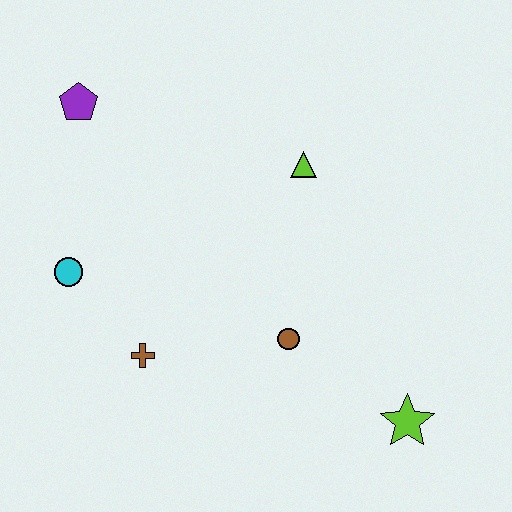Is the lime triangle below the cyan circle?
No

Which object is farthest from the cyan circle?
The lime star is farthest from the cyan circle.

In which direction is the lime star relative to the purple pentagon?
The lime star is to the right of the purple pentagon.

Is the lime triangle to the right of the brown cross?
Yes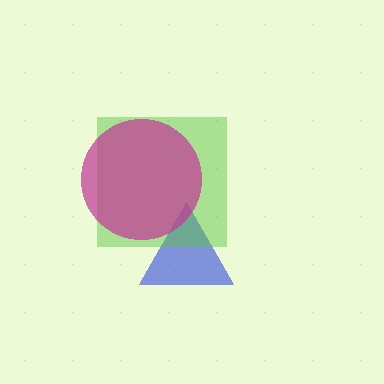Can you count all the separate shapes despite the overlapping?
Yes, there are 3 separate shapes.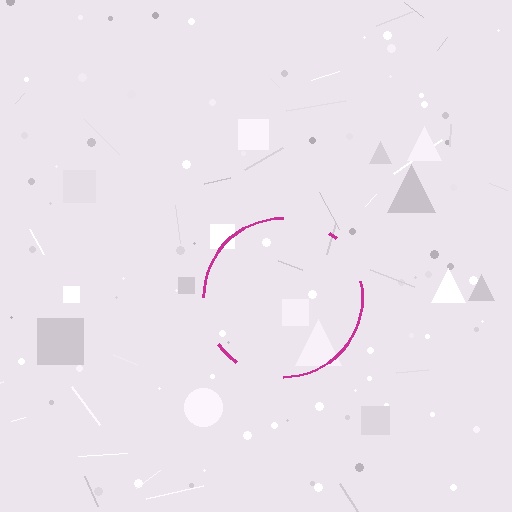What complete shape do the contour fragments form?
The contour fragments form a circle.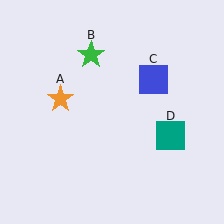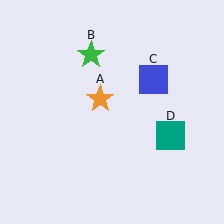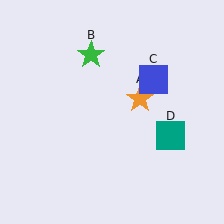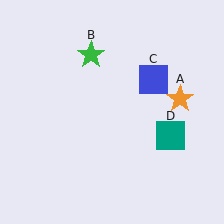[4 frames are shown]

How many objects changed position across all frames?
1 object changed position: orange star (object A).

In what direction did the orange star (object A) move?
The orange star (object A) moved right.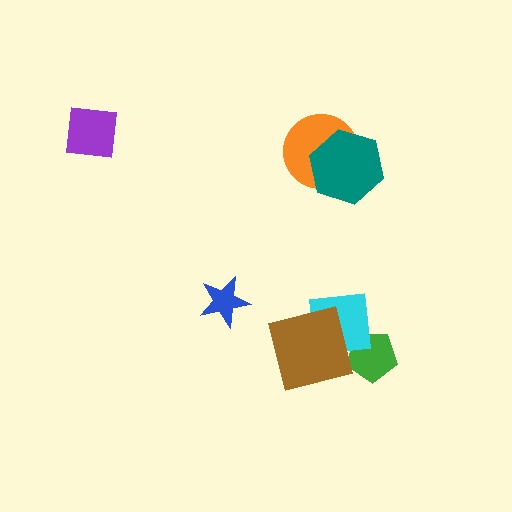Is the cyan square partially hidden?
Yes, it is partially covered by another shape.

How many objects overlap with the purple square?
0 objects overlap with the purple square.